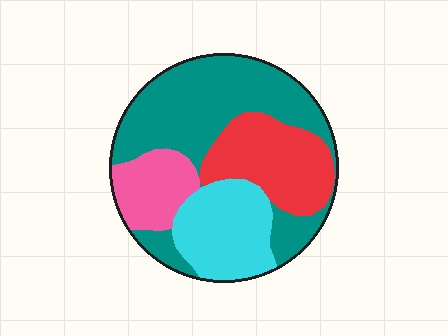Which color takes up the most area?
Teal, at roughly 45%.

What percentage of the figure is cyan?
Cyan takes up about one fifth (1/5) of the figure.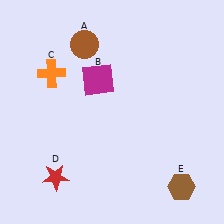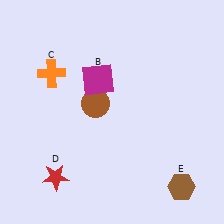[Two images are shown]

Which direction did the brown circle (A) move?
The brown circle (A) moved down.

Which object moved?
The brown circle (A) moved down.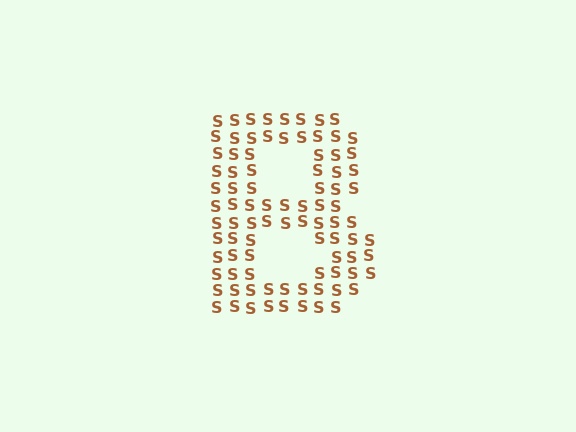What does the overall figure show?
The overall figure shows the letter B.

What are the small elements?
The small elements are letter S's.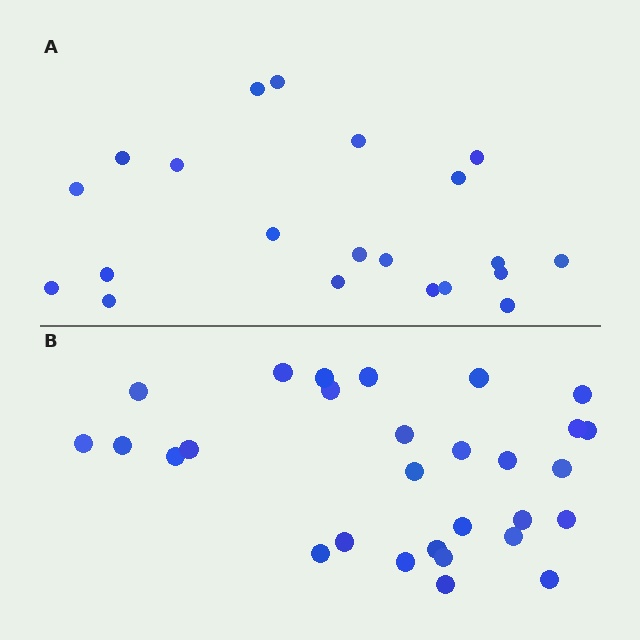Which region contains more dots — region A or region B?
Region B (the bottom region) has more dots.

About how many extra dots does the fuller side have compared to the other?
Region B has roughly 8 or so more dots than region A.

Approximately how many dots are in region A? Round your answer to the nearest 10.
About 20 dots. (The exact count is 21, which rounds to 20.)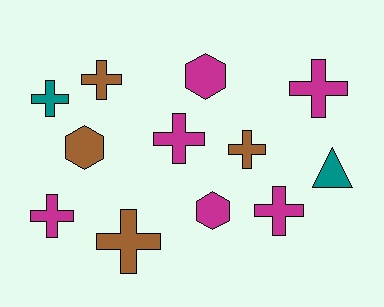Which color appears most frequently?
Magenta, with 6 objects.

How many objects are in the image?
There are 12 objects.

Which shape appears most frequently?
Cross, with 8 objects.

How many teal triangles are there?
There is 1 teal triangle.